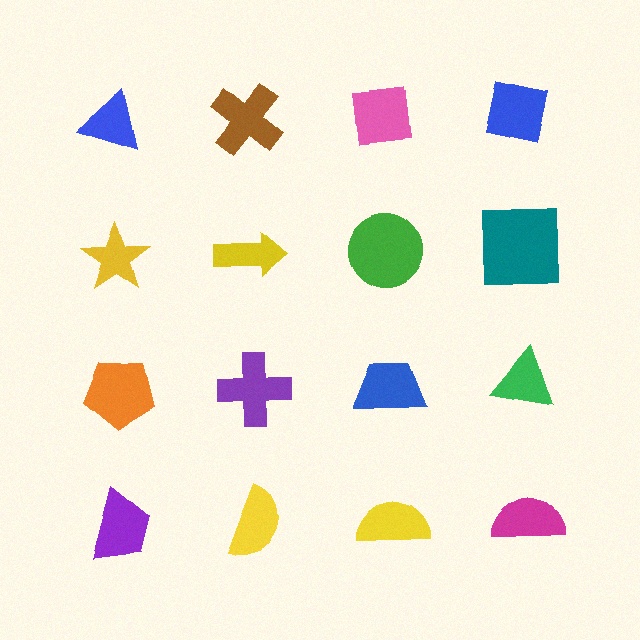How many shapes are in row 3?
4 shapes.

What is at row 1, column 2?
A brown cross.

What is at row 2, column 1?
A yellow star.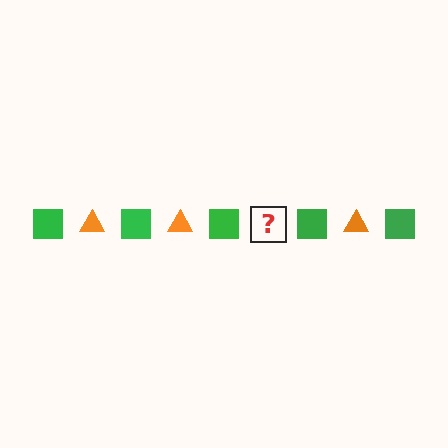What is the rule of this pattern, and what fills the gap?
The rule is that the pattern alternates between green square and orange triangle. The gap should be filled with an orange triangle.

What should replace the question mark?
The question mark should be replaced with an orange triangle.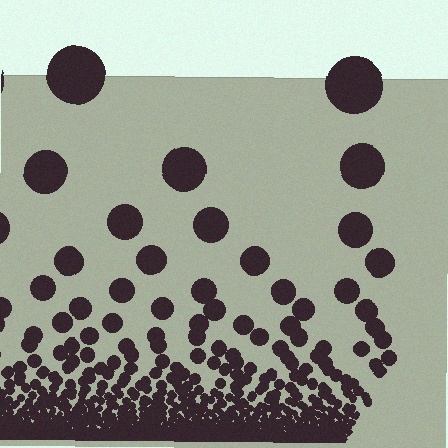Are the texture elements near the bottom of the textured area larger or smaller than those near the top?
Smaller. The gradient is inverted — elements near the bottom are smaller and denser.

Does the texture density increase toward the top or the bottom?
Density increases toward the bottom.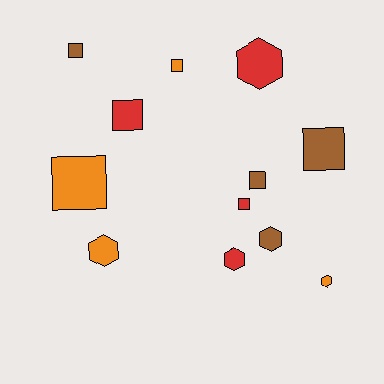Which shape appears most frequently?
Square, with 7 objects.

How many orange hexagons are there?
There are 2 orange hexagons.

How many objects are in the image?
There are 12 objects.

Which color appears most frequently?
Brown, with 4 objects.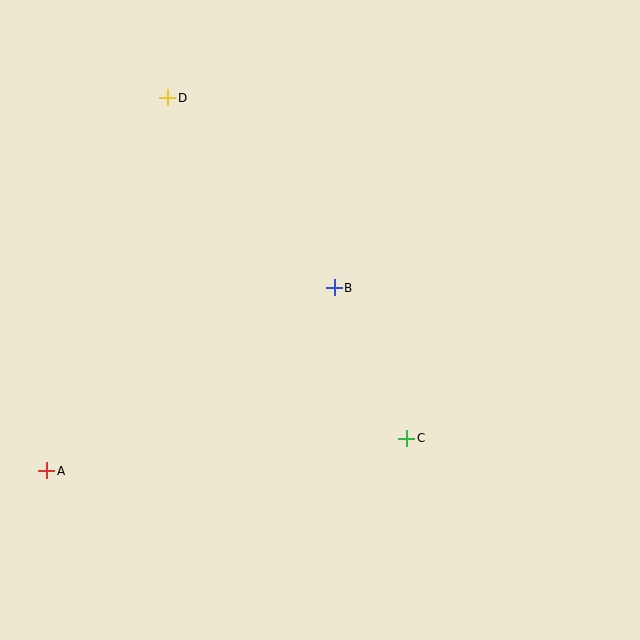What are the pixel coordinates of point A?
Point A is at (47, 471).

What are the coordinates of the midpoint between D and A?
The midpoint between D and A is at (107, 284).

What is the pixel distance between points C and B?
The distance between C and B is 167 pixels.